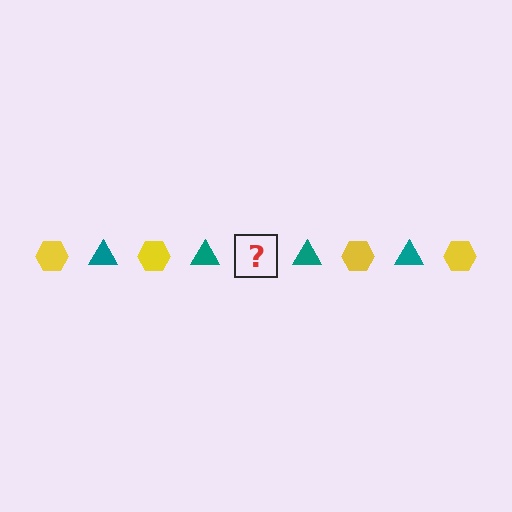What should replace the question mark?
The question mark should be replaced with a yellow hexagon.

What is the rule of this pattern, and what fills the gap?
The rule is that the pattern alternates between yellow hexagon and teal triangle. The gap should be filled with a yellow hexagon.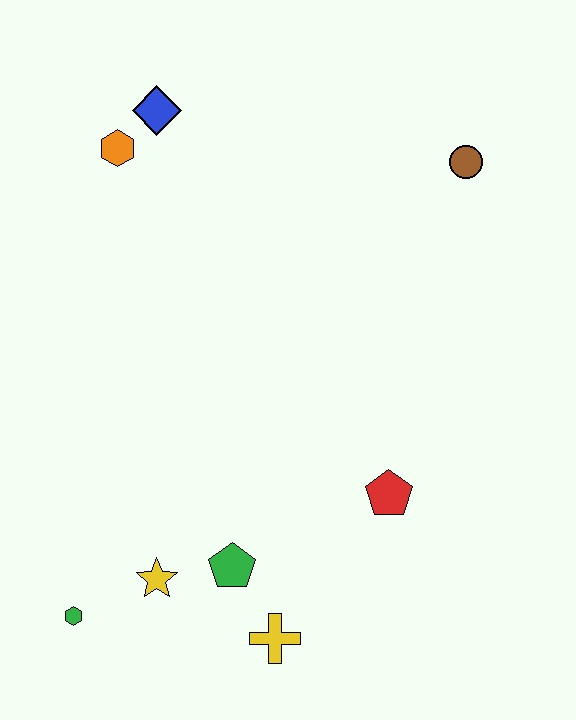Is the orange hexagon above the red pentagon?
Yes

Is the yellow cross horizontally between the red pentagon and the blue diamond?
Yes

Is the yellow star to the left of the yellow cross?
Yes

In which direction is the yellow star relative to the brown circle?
The yellow star is below the brown circle.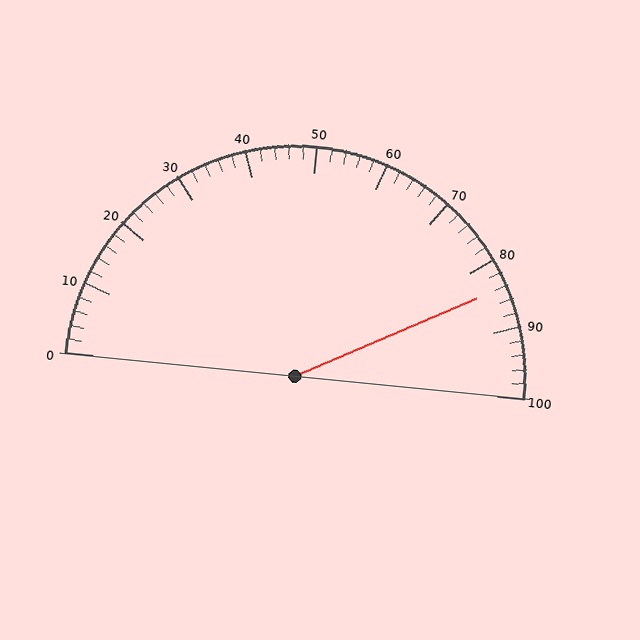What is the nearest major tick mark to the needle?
The nearest major tick mark is 80.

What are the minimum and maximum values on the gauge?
The gauge ranges from 0 to 100.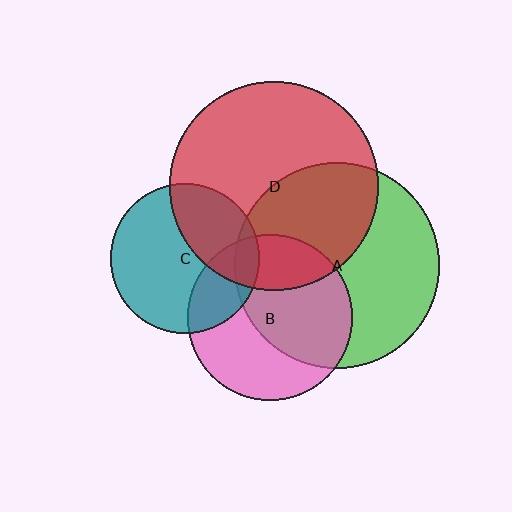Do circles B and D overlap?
Yes.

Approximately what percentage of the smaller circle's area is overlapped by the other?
Approximately 25%.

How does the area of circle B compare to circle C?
Approximately 1.2 times.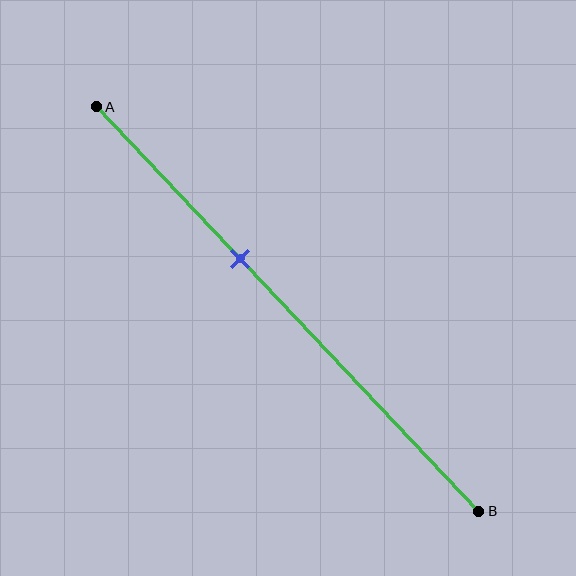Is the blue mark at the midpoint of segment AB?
No, the mark is at about 40% from A, not at the 50% midpoint.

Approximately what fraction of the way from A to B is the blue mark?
The blue mark is approximately 40% of the way from A to B.